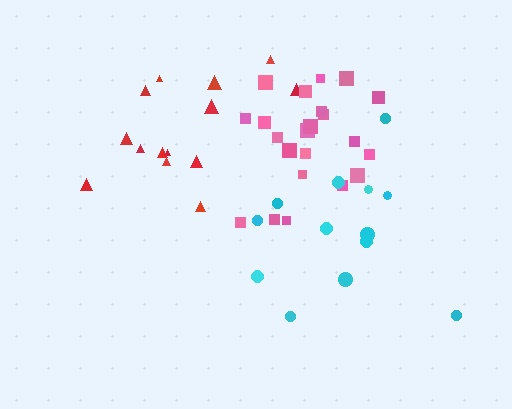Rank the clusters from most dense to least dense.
pink, red, cyan.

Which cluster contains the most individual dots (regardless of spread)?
Pink (24).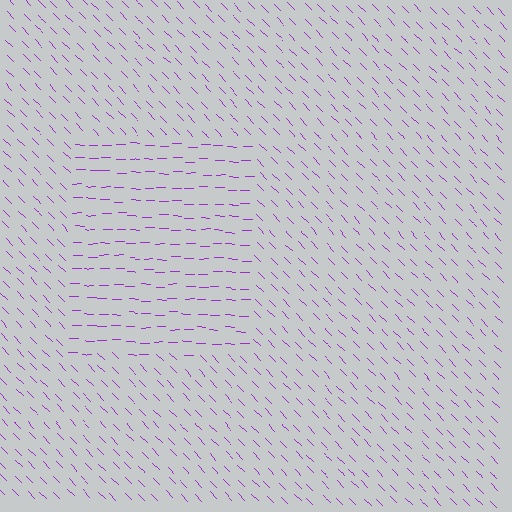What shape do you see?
I see a rectangle.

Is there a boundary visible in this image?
Yes, there is a texture boundary formed by a change in line orientation.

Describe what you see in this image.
The image is filled with small purple line segments. A rectangle region in the image has lines oriented differently from the surrounding lines, creating a visible texture boundary.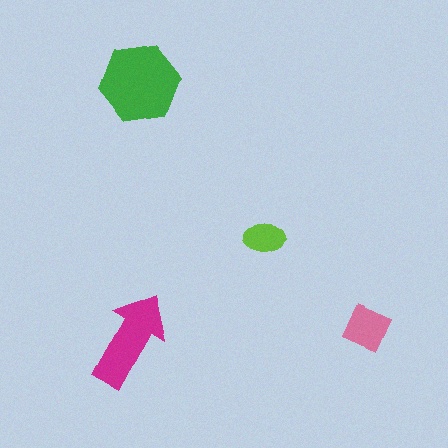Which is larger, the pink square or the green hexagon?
The green hexagon.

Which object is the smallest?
The lime ellipse.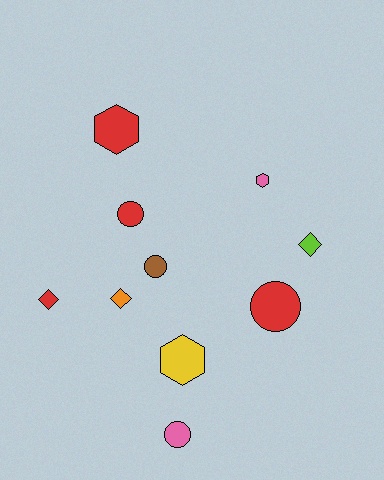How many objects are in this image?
There are 10 objects.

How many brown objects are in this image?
There is 1 brown object.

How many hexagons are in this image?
There are 3 hexagons.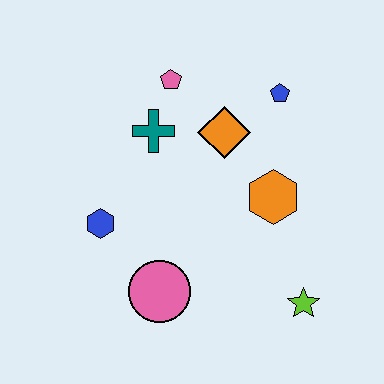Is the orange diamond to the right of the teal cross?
Yes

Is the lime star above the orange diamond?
No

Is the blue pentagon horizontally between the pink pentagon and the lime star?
Yes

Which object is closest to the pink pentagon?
The teal cross is closest to the pink pentagon.